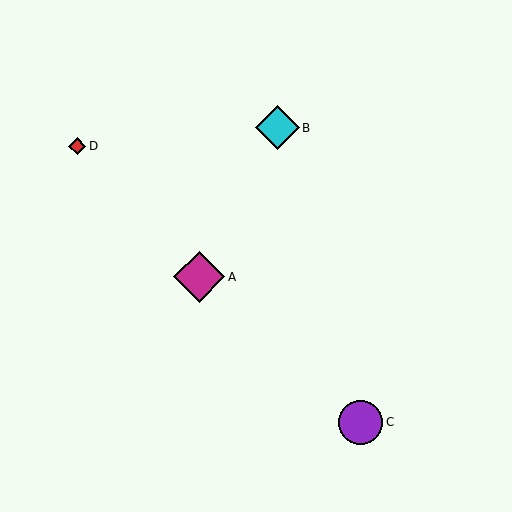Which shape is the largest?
The magenta diamond (labeled A) is the largest.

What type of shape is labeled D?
Shape D is a red diamond.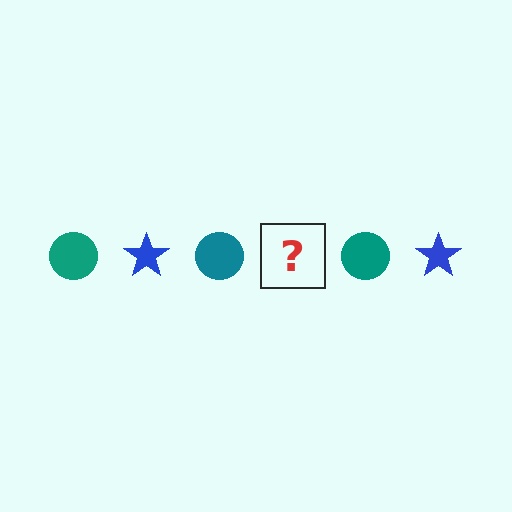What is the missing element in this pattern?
The missing element is a blue star.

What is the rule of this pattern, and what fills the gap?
The rule is that the pattern alternates between teal circle and blue star. The gap should be filled with a blue star.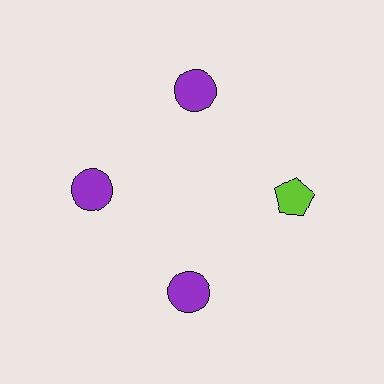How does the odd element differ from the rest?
It differs in both color (lime instead of purple) and shape (pentagon instead of circle).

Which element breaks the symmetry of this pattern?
The lime pentagon at roughly the 3 o'clock position breaks the symmetry. All other shapes are purple circles.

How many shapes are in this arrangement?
There are 4 shapes arranged in a ring pattern.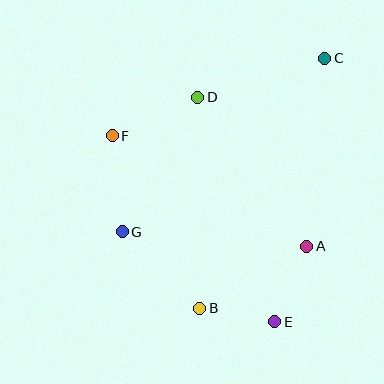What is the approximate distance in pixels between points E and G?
The distance between E and G is approximately 177 pixels.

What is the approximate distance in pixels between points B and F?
The distance between B and F is approximately 194 pixels.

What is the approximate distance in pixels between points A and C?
The distance between A and C is approximately 189 pixels.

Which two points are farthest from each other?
Points B and C are farthest from each other.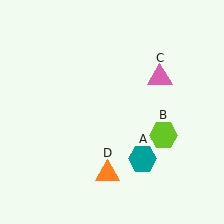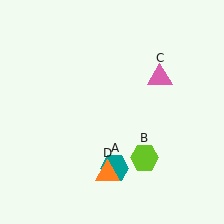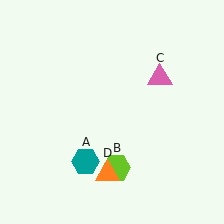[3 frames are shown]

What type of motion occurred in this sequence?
The teal hexagon (object A), lime hexagon (object B) rotated clockwise around the center of the scene.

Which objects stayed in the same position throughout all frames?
Pink triangle (object C) and orange triangle (object D) remained stationary.